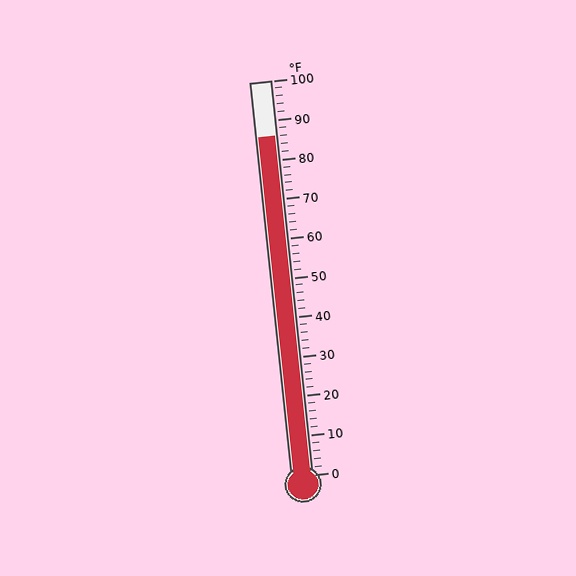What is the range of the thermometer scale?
The thermometer scale ranges from 0°F to 100°F.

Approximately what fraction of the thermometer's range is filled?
The thermometer is filled to approximately 85% of its range.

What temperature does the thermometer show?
The thermometer shows approximately 86°F.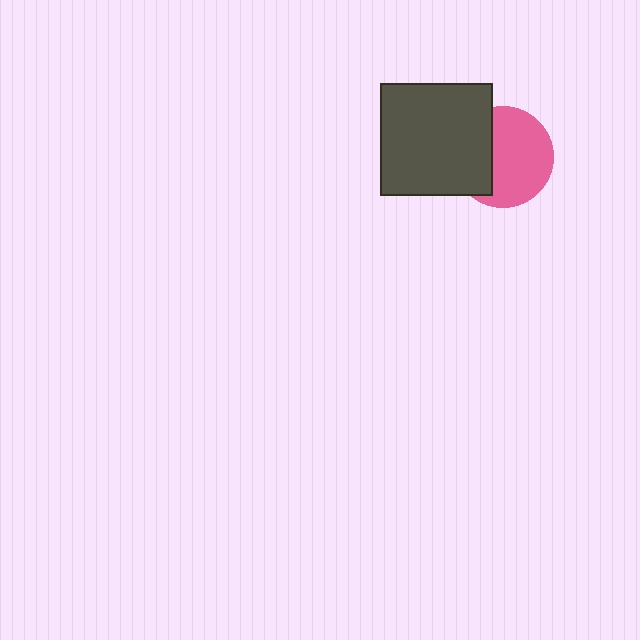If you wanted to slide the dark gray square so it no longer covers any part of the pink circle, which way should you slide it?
Slide it left — that is the most direct way to separate the two shapes.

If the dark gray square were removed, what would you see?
You would see the complete pink circle.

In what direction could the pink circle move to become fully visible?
The pink circle could move right. That would shift it out from behind the dark gray square entirely.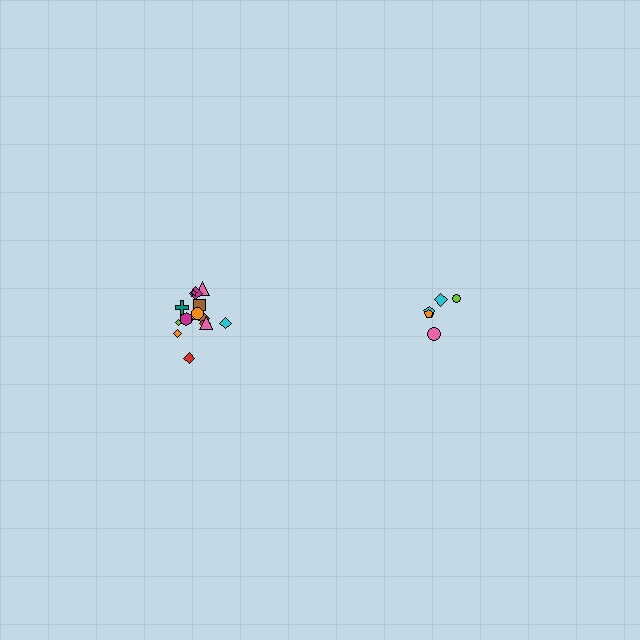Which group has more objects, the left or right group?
The left group.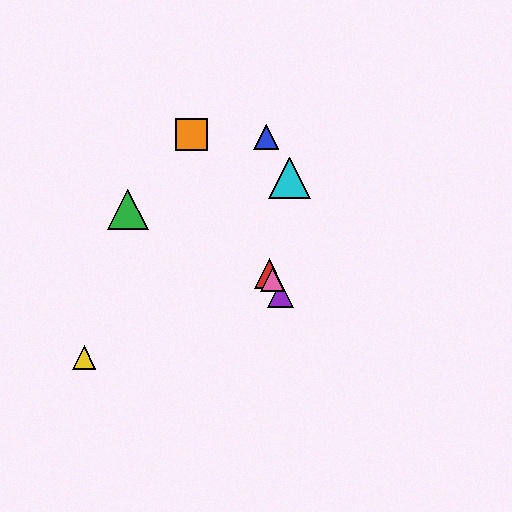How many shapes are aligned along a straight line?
4 shapes (the red triangle, the purple triangle, the orange square, the pink triangle) are aligned along a straight line.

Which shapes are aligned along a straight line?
The red triangle, the purple triangle, the orange square, the pink triangle are aligned along a straight line.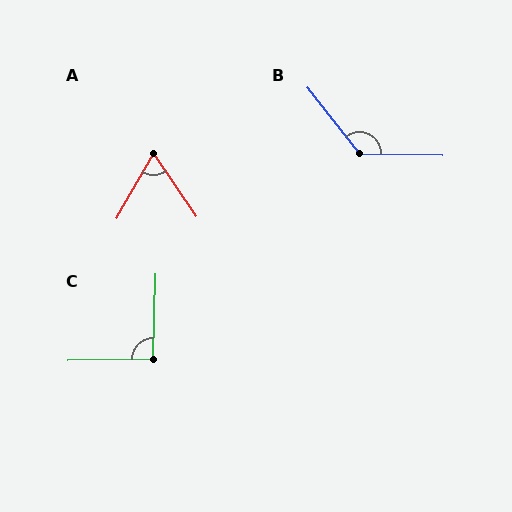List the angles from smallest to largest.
A (65°), C (93°), B (129°).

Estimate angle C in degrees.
Approximately 93 degrees.